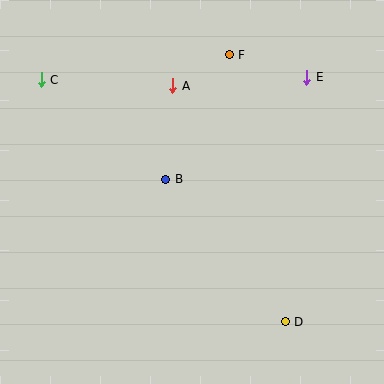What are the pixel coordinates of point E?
Point E is at (307, 77).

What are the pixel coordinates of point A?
Point A is at (173, 86).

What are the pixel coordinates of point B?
Point B is at (166, 179).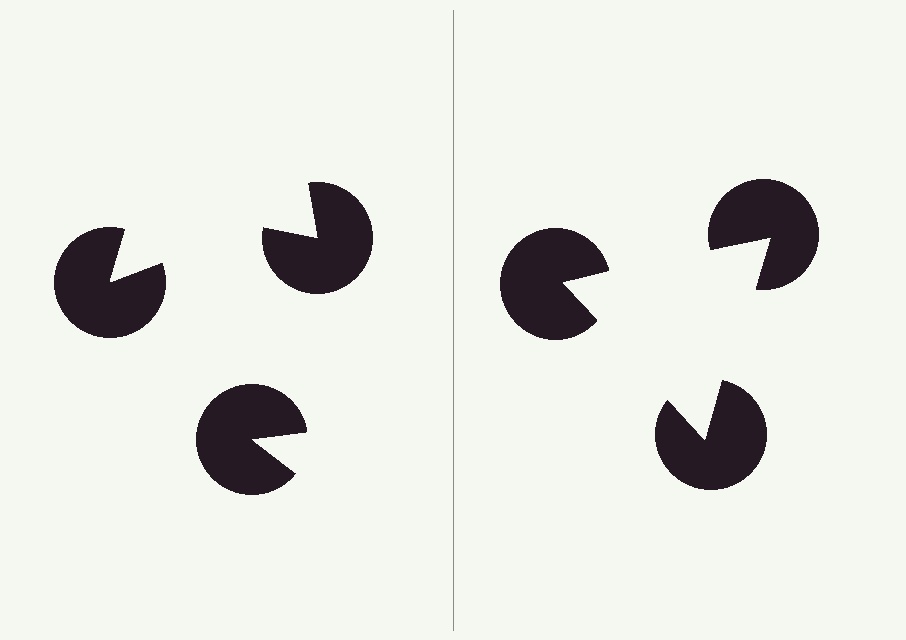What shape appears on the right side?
An illusory triangle.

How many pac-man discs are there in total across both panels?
6 — 3 on each side.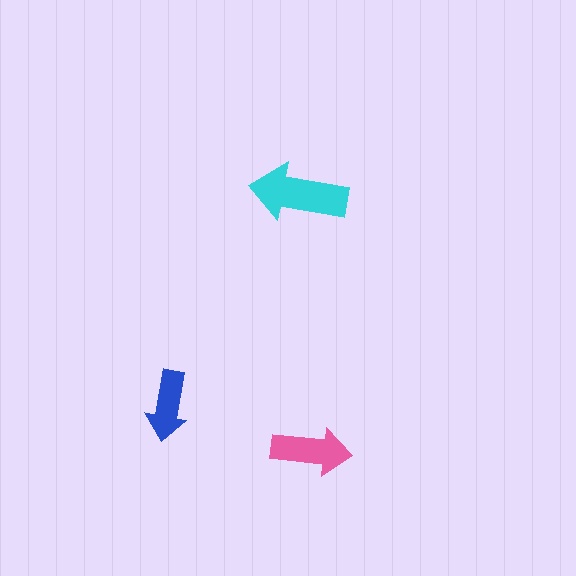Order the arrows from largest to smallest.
the cyan one, the pink one, the blue one.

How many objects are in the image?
There are 3 objects in the image.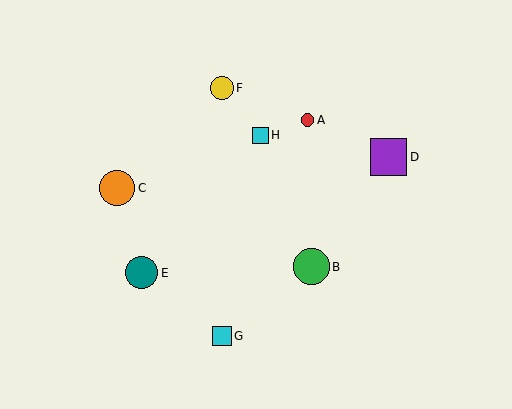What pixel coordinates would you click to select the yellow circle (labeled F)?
Click at (222, 88) to select the yellow circle F.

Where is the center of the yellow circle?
The center of the yellow circle is at (222, 88).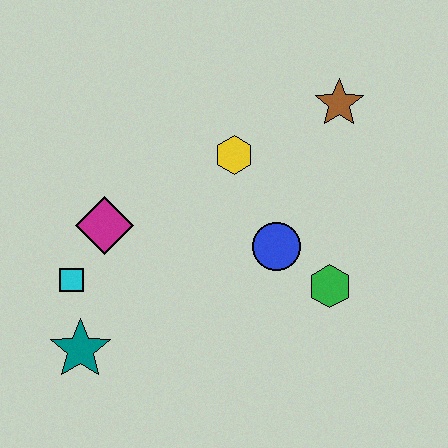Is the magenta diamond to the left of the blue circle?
Yes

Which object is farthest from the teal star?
The brown star is farthest from the teal star.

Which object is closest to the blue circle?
The green hexagon is closest to the blue circle.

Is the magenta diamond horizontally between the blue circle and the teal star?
Yes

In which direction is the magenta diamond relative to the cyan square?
The magenta diamond is above the cyan square.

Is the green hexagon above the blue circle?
No